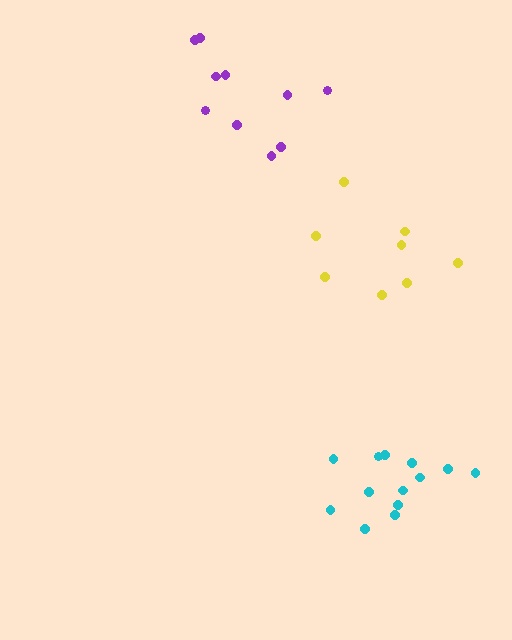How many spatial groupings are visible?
There are 3 spatial groupings.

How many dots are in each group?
Group 1: 8 dots, Group 2: 13 dots, Group 3: 10 dots (31 total).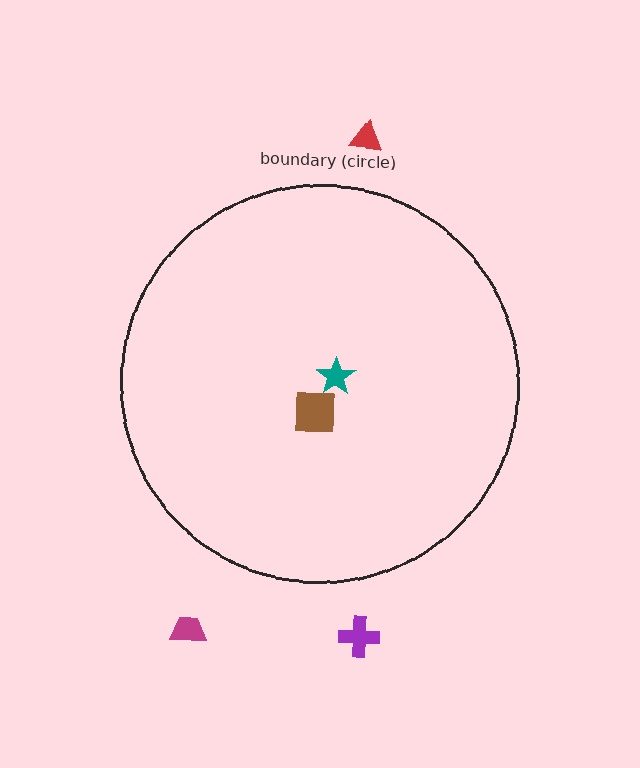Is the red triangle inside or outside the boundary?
Outside.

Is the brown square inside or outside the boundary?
Inside.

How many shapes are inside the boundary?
2 inside, 3 outside.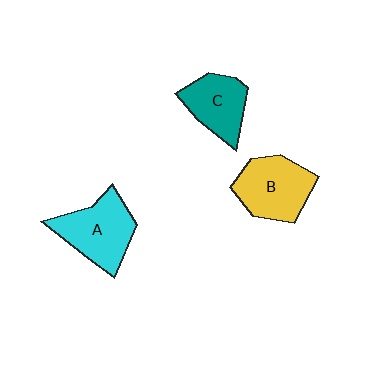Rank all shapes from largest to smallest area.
From largest to smallest: A (cyan), B (yellow), C (teal).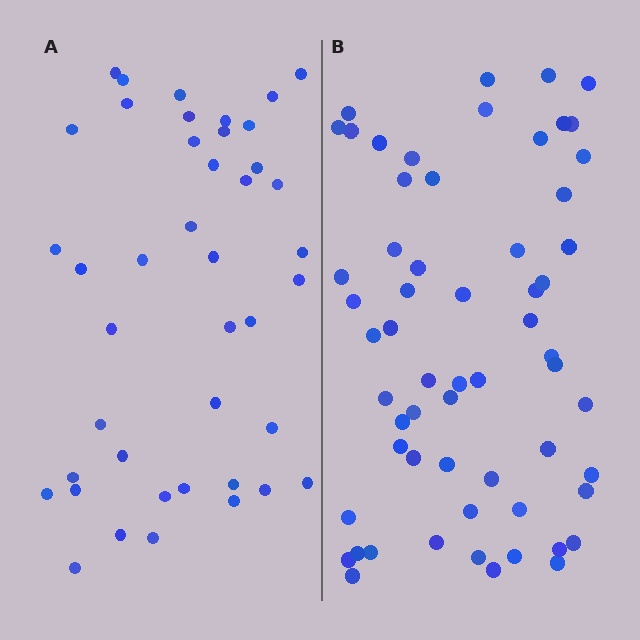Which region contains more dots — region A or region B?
Region B (the right region) has more dots.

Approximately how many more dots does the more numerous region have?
Region B has approximately 20 more dots than region A.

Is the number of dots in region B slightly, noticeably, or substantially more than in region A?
Region B has noticeably more, but not dramatically so. The ratio is roughly 1.4 to 1.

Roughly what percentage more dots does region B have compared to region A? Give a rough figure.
About 45% more.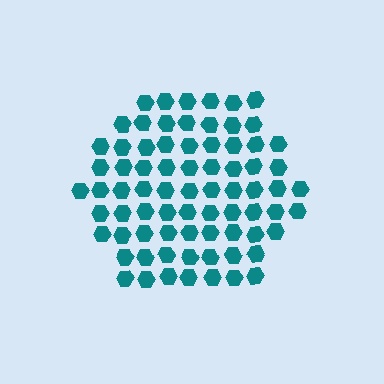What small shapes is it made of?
It is made of small hexagons.